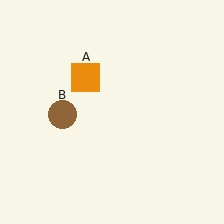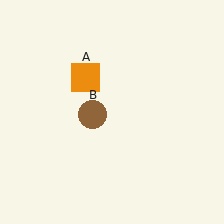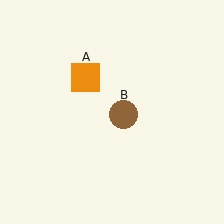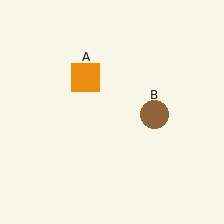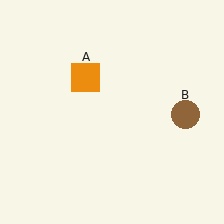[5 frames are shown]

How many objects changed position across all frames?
1 object changed position: brown circle (object B).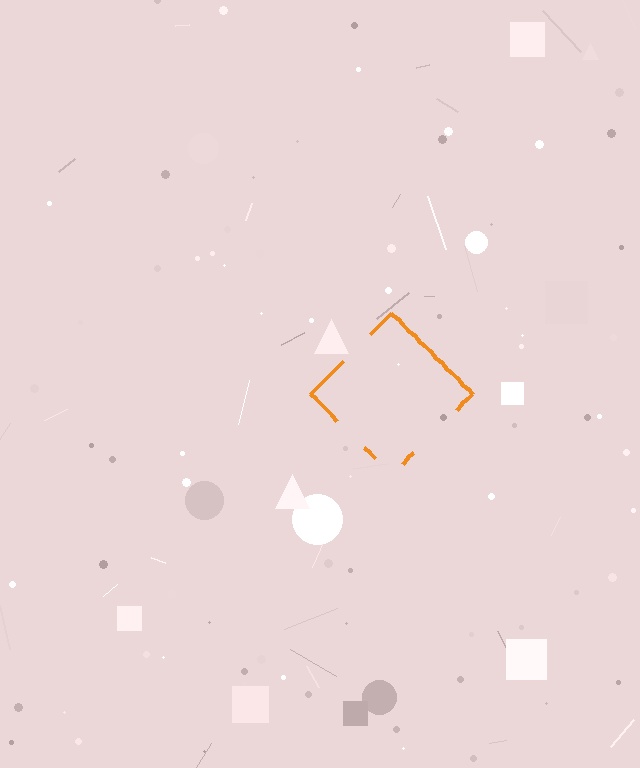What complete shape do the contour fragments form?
The contour fragments form a diamond.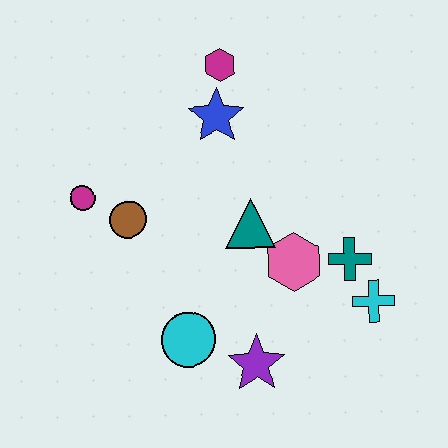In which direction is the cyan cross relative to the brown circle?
The cyan cross is to the right of the brown circle.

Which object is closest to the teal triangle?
The pink hexagon is closest to the teal triangle.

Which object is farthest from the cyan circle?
The magenta hexagon is farthest from the cyan circle.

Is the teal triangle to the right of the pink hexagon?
No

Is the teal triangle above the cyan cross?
Yes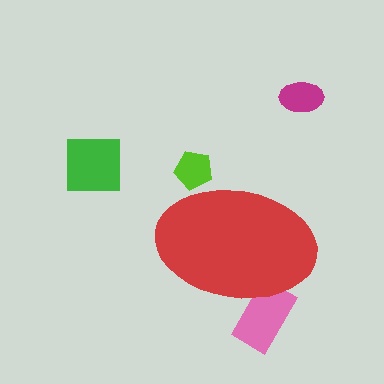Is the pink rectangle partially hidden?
Yes, the pink rectangle is partially hidden behind the red ellipse.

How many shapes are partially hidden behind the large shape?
2 shapes are partially hidden.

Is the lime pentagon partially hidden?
Yes, the lime pentagon is partially hidden behind the red ellipse.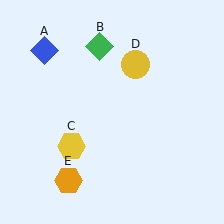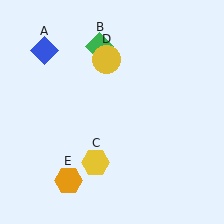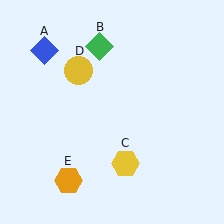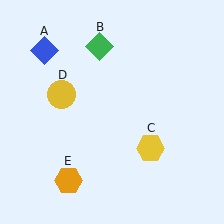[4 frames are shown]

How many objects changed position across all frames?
2 objects changed position: yellow hexagon (object C), yellow circle (object D).